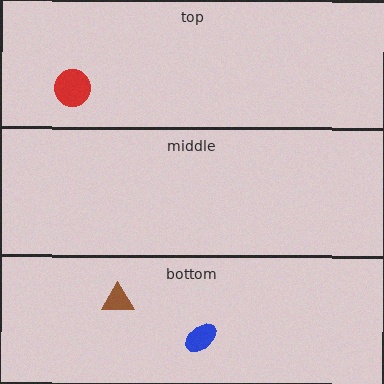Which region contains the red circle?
The top region.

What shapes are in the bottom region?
The brown triangle, the blue ellipse.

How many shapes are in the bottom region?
2.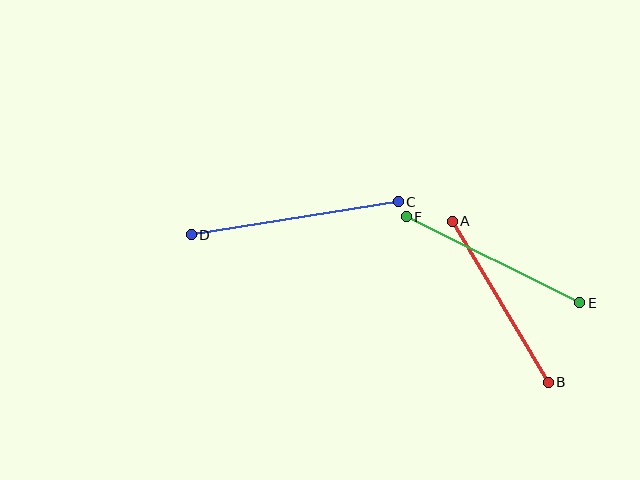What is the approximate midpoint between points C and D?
The midpoint is at approximately (295, 218) pixels.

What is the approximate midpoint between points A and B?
The midpoint is at approximately (500, 302) pixels.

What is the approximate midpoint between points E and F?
The midpoint is at approximately (493, 260) pixels.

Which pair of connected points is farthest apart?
Points C and D are farthest apart.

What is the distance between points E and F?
The distance is approximately 193 pixels.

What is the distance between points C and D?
The distance is approximately 210 pixels.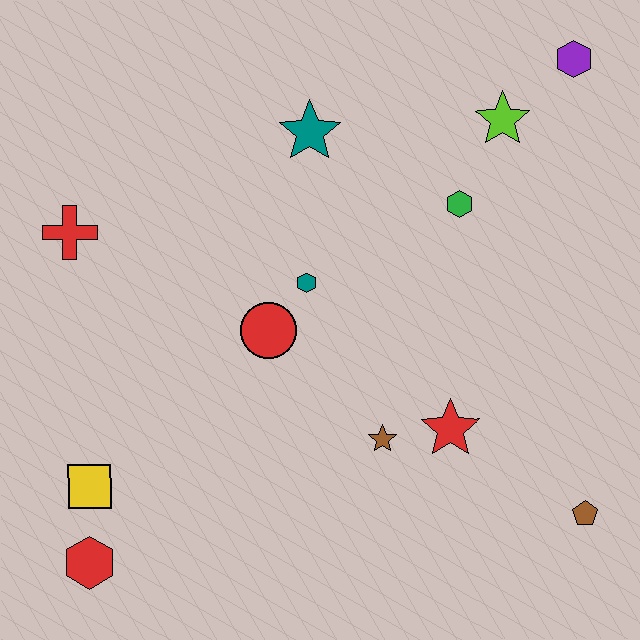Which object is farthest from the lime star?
The red hexagon is farthest from the lime star.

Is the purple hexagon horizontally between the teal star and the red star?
No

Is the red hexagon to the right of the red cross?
Yes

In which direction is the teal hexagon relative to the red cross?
The teal hexagon is to the right of the red cross.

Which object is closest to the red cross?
The red circle is closest to the red cross.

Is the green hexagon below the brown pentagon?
No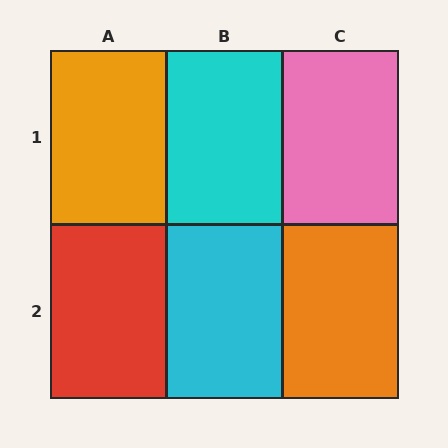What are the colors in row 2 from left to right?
Red, cyan, orange.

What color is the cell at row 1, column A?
Orange.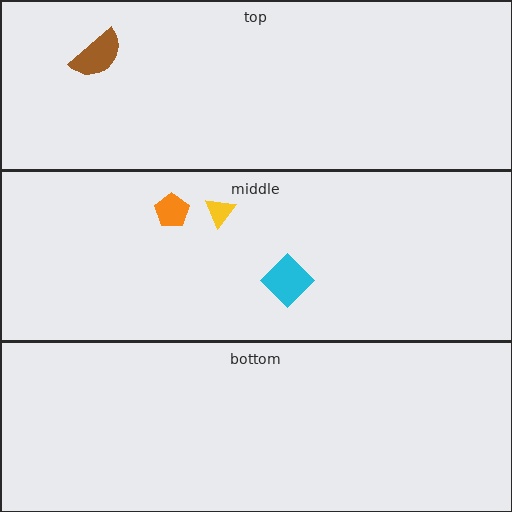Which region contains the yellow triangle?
The middle region.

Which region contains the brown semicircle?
The top region.